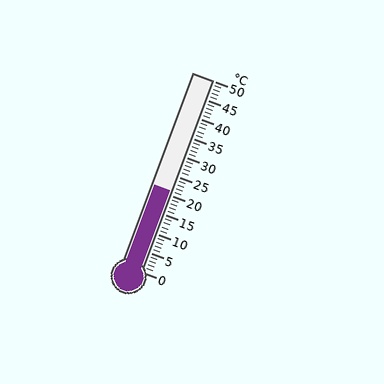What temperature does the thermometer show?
The thermometer shows approximately 21°C.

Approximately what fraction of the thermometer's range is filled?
The thermometer is filled to approximately 40% of its range.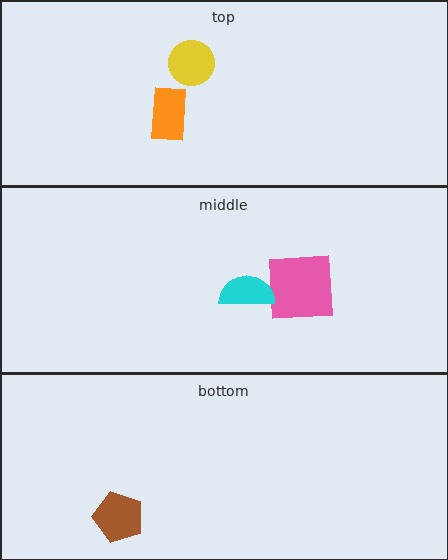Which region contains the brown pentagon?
The bottom region.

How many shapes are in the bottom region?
1.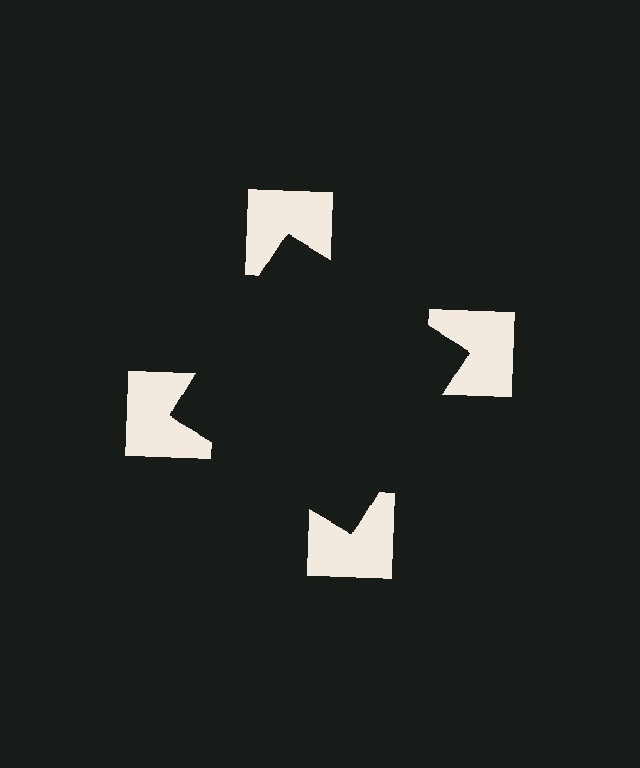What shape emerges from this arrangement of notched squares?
An illusory square — its edges are inferred from the aligned wedge cuts in the notched squares, not physically drawn.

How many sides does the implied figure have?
4 sides.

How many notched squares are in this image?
There are 4 — one at each vertex of the illusory square.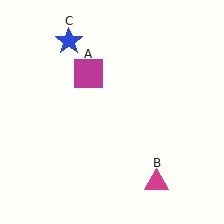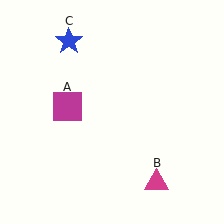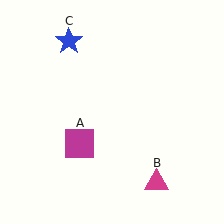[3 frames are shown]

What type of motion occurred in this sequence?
The magenta square (object A) rotated counterclockwise around the center of the scene.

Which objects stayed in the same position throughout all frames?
Magenta triangle (object B) and blue star (object C) remained stationary.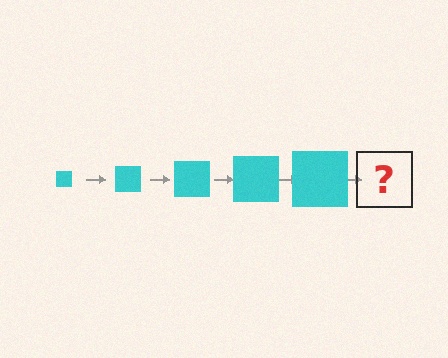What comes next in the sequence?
The next element should be a cyan square, larger than the previous one.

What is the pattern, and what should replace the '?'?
The pattern is that the square gets progressively larger each step. The '?' should be a cyan square, larger than the previous one.